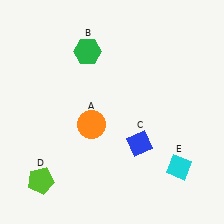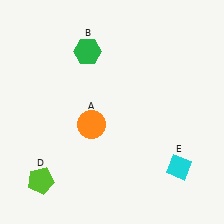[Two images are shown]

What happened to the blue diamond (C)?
The blue diamond (C) was removed in Image 2. It was in the bottom-right area of Image 1.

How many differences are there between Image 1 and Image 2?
There is 1 difference between the two images.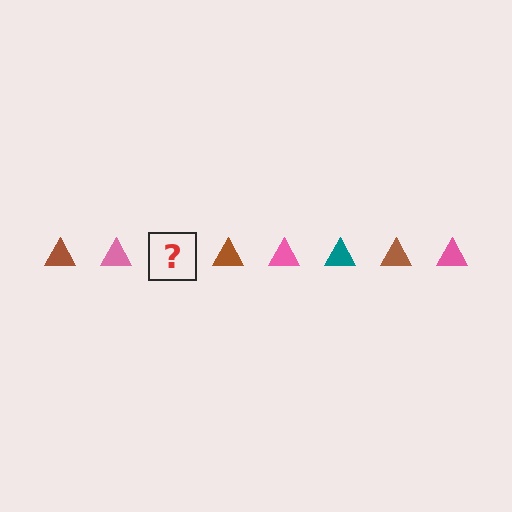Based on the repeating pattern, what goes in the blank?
The blank should be a teal triangle.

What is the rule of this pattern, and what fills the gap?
The rule is that the pattern cycles through brown, pink, teal triangles. The gap should be filled with a teal triangle.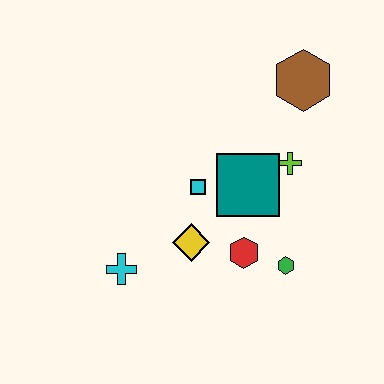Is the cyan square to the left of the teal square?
Yes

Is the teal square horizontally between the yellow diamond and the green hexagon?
Yes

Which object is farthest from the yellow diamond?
The brown hexagon is farthest from the yellow diamond.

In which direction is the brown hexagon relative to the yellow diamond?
The brown hexagon is above the yellow diamond.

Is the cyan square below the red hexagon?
No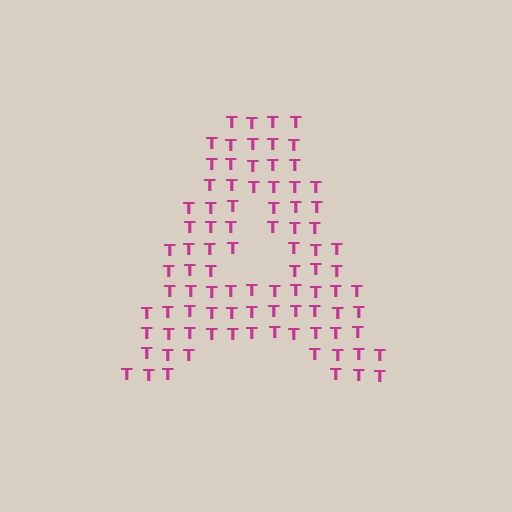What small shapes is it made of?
It is made of small letter T's.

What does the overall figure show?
The overall figure shows the letter A.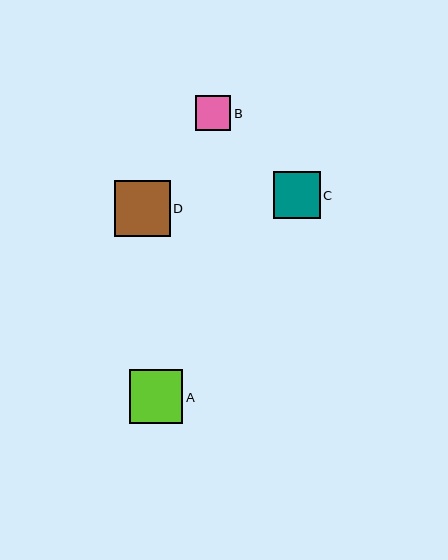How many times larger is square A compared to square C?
Square A is approximately 1.2 times the size of square C.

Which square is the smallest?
Square B is the smallest with a size of approximately 35 pixels.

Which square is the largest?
Square D is the largest with a size of approximately 55 pixels.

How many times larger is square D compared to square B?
Square D is approximately 1.6 times the size of square B.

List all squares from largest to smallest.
From largest to smallest: D, A, C, B.